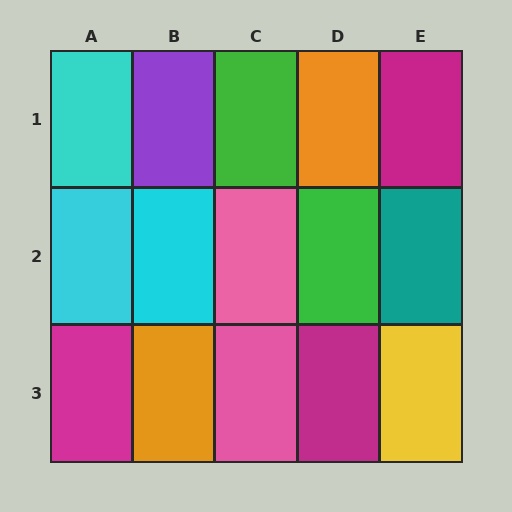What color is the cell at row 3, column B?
Orange.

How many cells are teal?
1 cell is teal.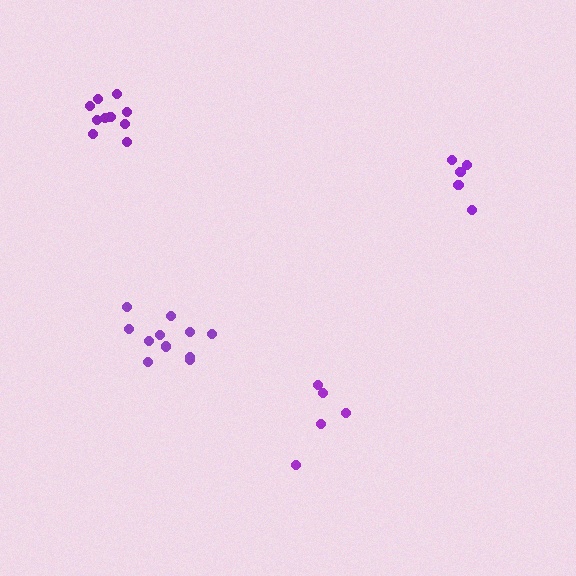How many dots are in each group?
Group 1: 11 dots, Group 2: 5 dots, Group 3: 10 dots, Group 4: 5 dots (31 total).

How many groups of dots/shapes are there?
There are 4 groups.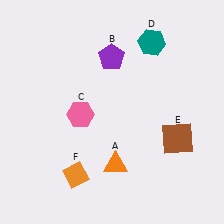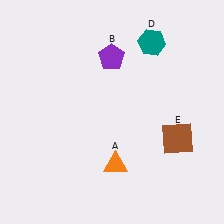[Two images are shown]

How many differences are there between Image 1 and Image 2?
There are 2 differences between the two images.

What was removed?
The pink hexagon (C), the orange diamond (F) were removed in Image 2.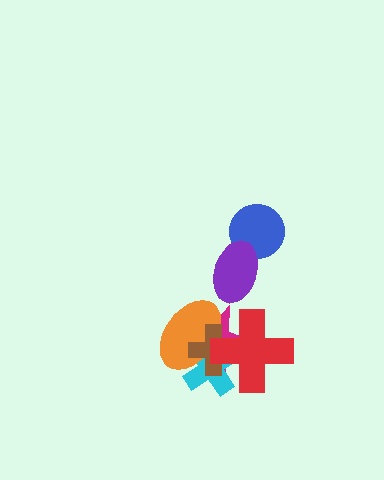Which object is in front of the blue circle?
The purple ellipse is in front of the blue circle.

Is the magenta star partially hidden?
Yes, it is partially covered by another shape.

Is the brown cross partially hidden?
Yes, it is partially covered by another shape.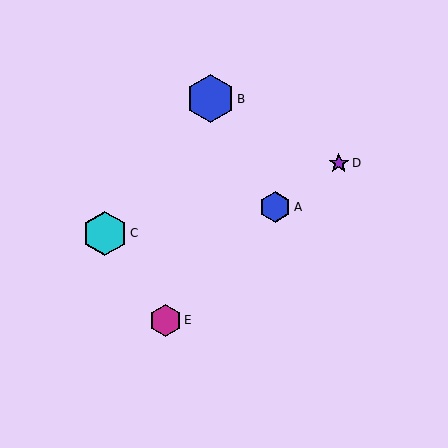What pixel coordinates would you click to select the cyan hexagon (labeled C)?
Click at (105, 233) to select the cyan hexagon C.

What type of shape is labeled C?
Shape C is a cyan hexagon.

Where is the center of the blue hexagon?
The center of the blue hexagon is at (275, 207).